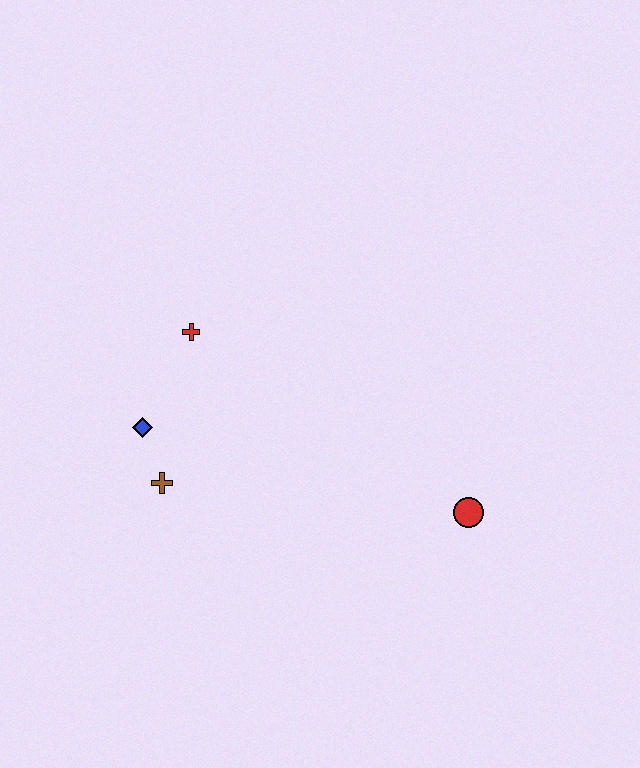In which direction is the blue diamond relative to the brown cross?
The blue diamond is above the brown cross.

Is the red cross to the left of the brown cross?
No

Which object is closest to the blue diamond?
The brown cross is closest to the blue diamond.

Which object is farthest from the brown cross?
The red circle is farthest from the brown cross.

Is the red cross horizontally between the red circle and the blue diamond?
Yes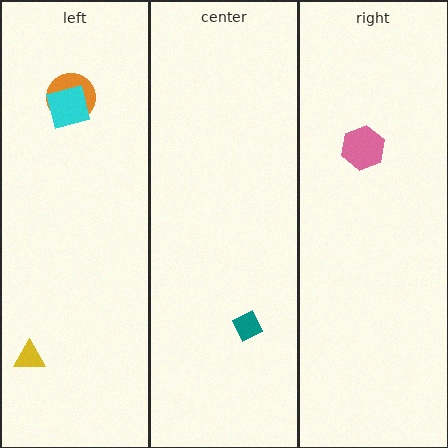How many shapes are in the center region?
1.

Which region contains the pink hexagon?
The right region.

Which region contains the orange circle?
The left region.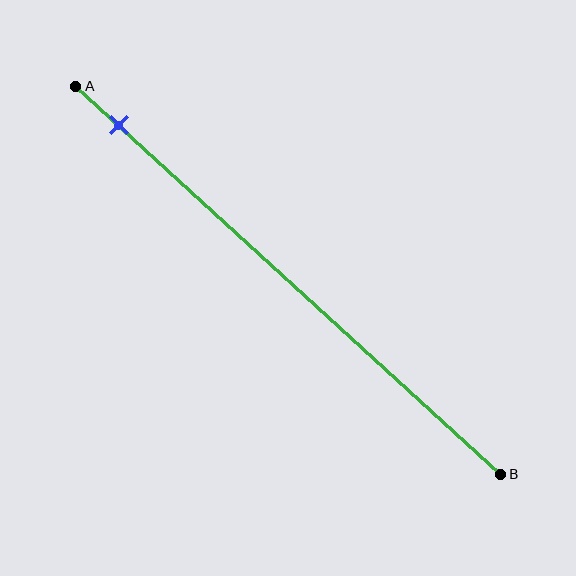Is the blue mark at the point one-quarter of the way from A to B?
No, the mark is at about 10% from A, not at the 25% one-quarter point.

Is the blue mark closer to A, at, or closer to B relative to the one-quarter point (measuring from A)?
The blue mark is closer to point A than the one-quarter point of segment AB.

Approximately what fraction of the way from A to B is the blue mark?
The blue mark is approximately 10% of the way from A to B.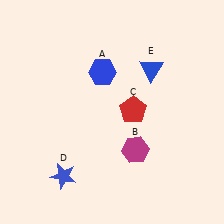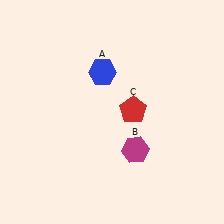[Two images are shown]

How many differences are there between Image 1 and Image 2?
There are 2 differences between the two images.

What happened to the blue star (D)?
The blue star (D) was removed in Image 2. It was in the bottom-left area of Image 1.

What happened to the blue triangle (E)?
The blue triangle (E) was removed in Image 2. It was in the top-right area of Image 1.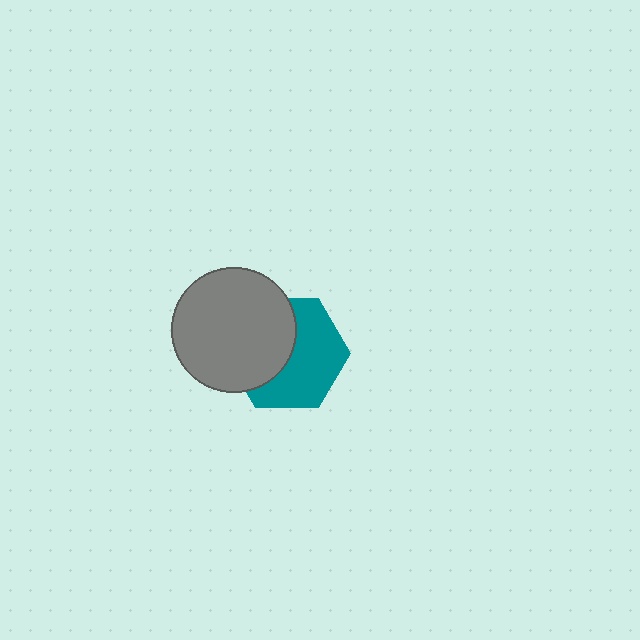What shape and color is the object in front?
The object in front is a gray circle.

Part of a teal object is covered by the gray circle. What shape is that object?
It is a hexagon.